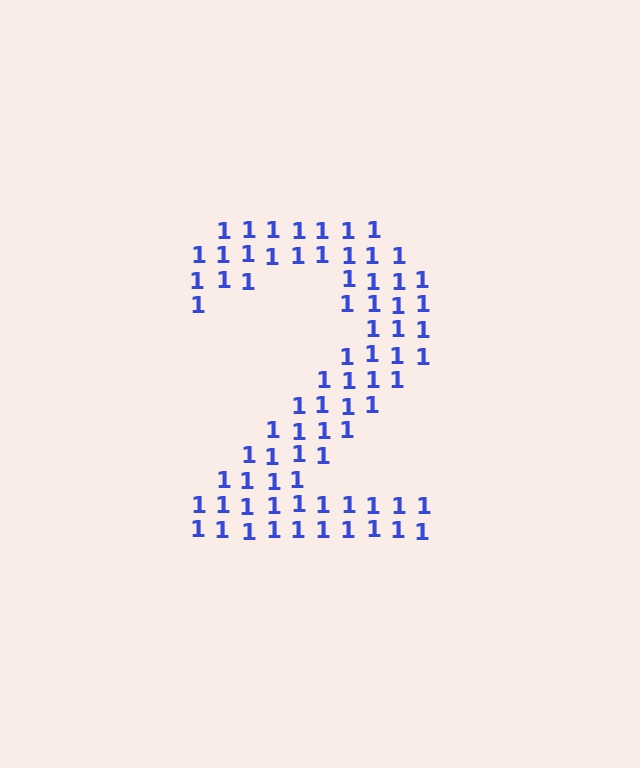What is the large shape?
The large shape is the digit 2.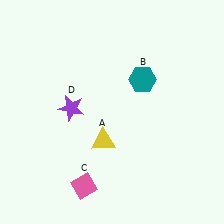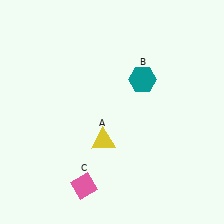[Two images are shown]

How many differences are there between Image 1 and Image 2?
There is 1 difference between the two images.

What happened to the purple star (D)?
The purple star (D) was removed in Image 2. It was in the top-left area of Image 1.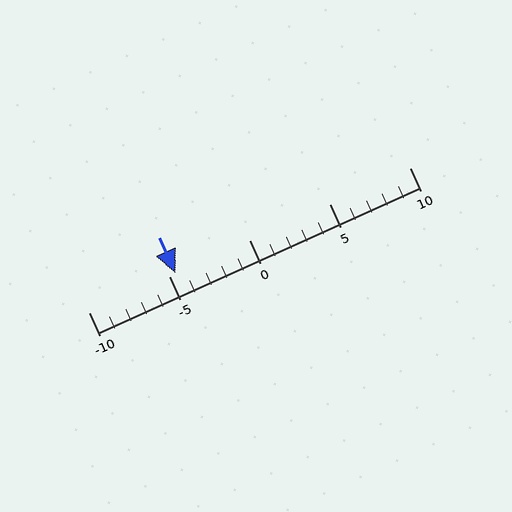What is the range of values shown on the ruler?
The ruler shows values from -10 to 10.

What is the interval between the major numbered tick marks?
The major tick marks are spaced 5 units apart.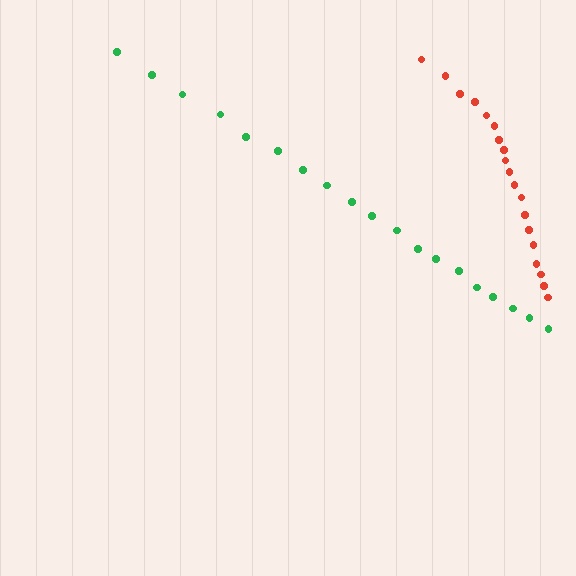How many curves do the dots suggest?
There are 2 distinct paths.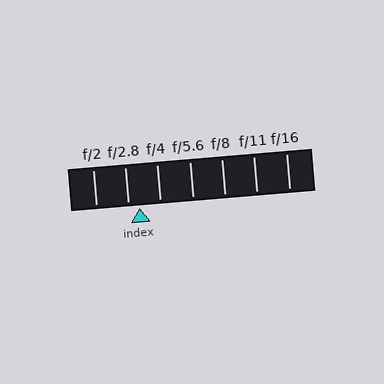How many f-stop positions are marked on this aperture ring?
There are 7 f-stop positions marked.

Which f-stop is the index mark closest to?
The index mark is closest to f/2.8.